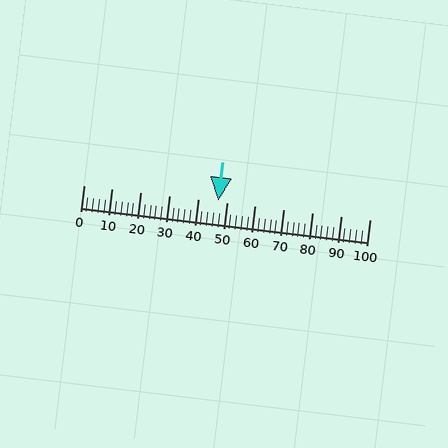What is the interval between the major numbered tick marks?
The major tick marks are spaced 10 units apart.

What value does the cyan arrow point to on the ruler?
The cyan arrow points to approximately 47.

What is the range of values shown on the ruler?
The ruler shows values from 0 to 100.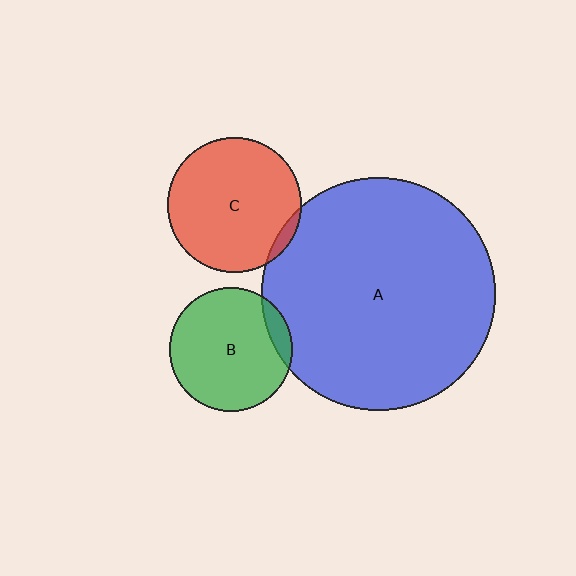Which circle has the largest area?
Circle A (blue).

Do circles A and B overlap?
Yes.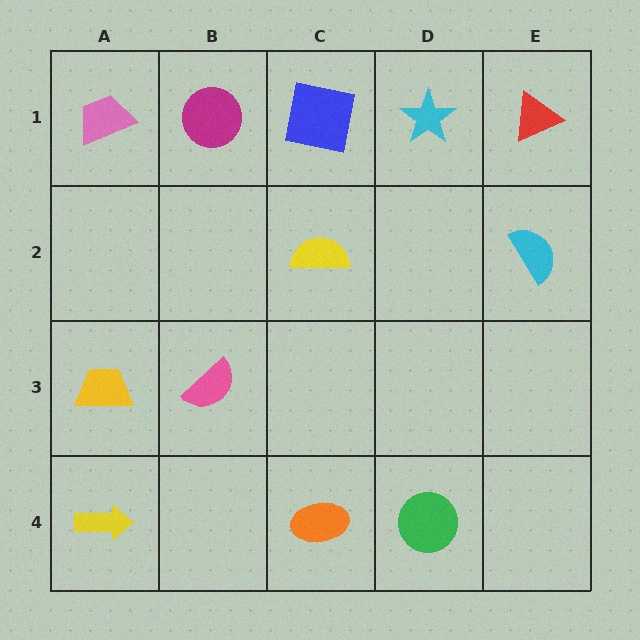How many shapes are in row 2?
2 shapes.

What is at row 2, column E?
A cyan semicircle.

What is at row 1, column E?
A red triangle.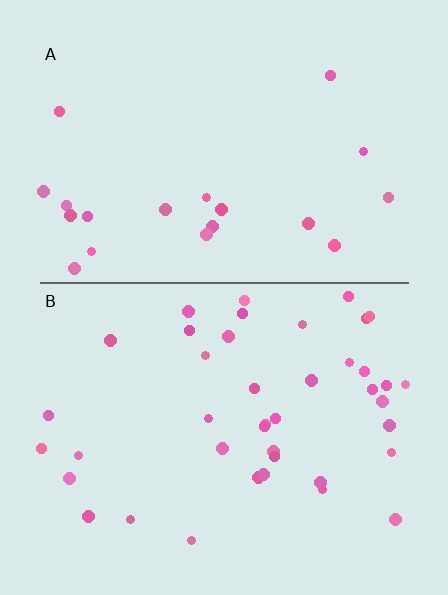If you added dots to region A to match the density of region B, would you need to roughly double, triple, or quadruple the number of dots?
Approximately double.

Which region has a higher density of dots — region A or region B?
B (the bottom).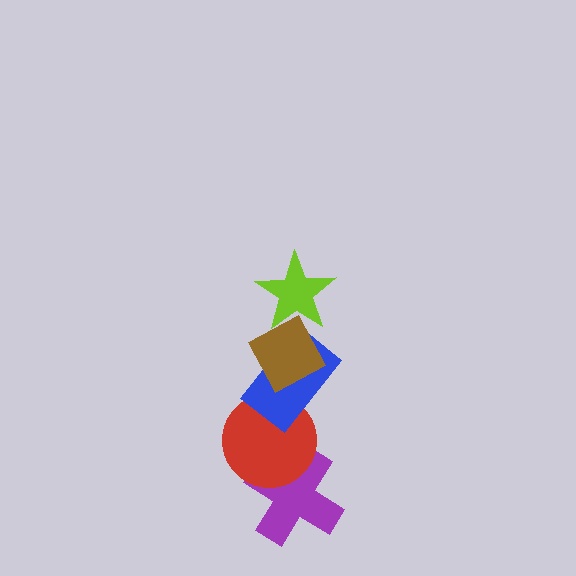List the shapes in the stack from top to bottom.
From top to bottom: the lime star, the brown diamond, the blue rectangle, the red circle, the purple cross.